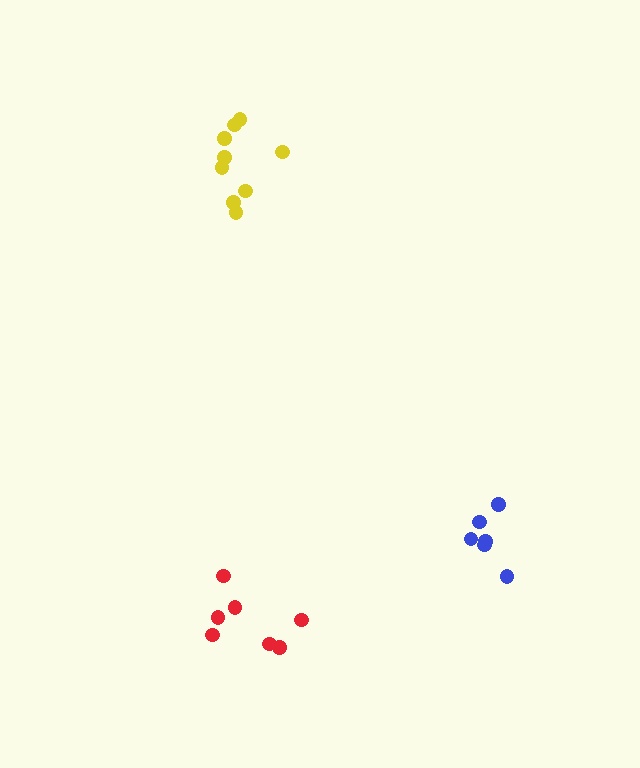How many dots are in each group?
Group 1: 7 dots, Group 2: 9 dots, Group 3: 6 dots (22 total).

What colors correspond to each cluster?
The clusters are colored: red, yellow, blue.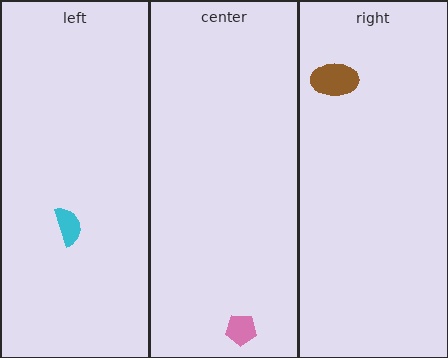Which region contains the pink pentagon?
The center region.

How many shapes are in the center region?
1.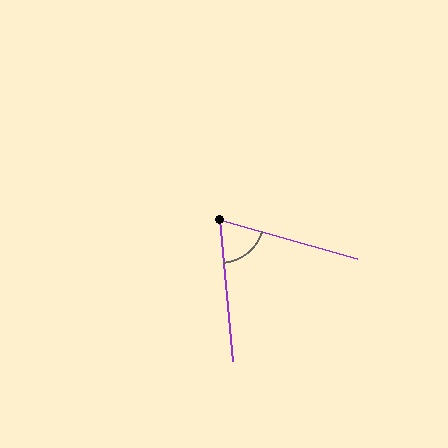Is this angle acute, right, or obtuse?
It is acute.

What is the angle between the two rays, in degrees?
Approximately 69 degrees.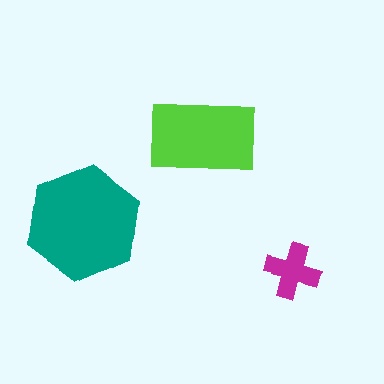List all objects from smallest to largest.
The magenta cross, the lime rectangle, the teal hexagon.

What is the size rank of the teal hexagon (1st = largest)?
1st.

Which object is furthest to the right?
The magenta cross is rightmost.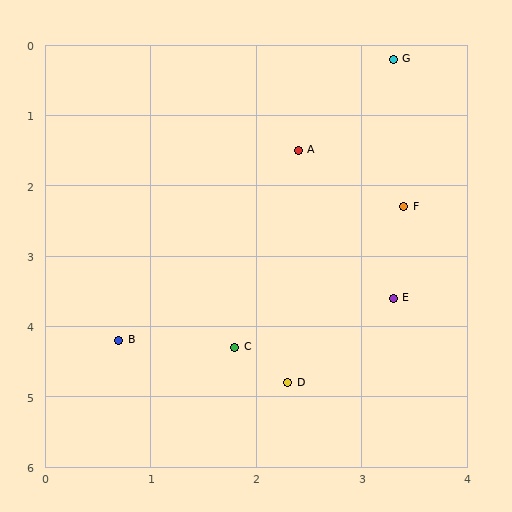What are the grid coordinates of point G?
Point G is at approximately (3.3, 0.2).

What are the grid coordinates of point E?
Point E is at approximately (3.3, 3.6).